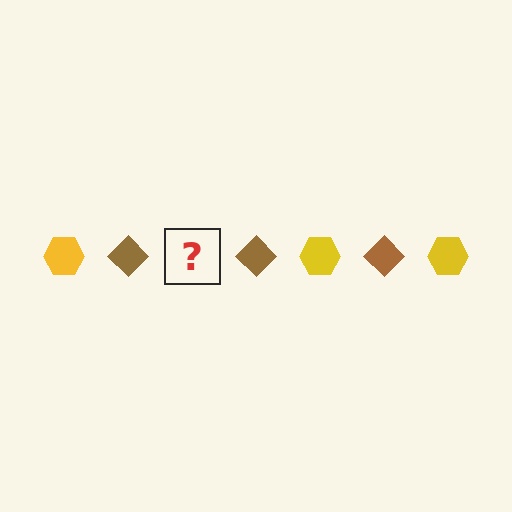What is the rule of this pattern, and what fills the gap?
The rule is that the pattern alternates between yellow hexagon and brown diamond. The gap should be filled with a yellow hexagon.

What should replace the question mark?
The question mark should be replaced with a yellow hexagon.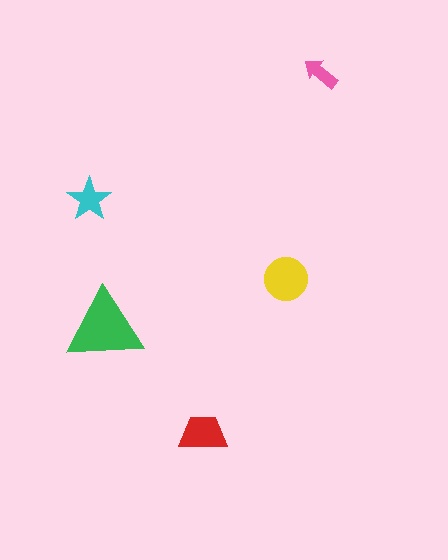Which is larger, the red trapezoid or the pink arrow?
The red trapezoid.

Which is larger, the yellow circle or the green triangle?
The green triangle.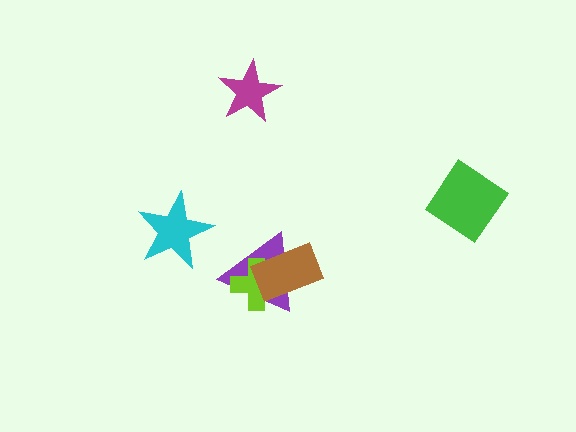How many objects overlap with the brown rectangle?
2 objects overlap with the brown rectangle.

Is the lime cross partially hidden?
Yes, it is partially covered by another shape.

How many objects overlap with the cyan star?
0 objects overlap with the cyan star.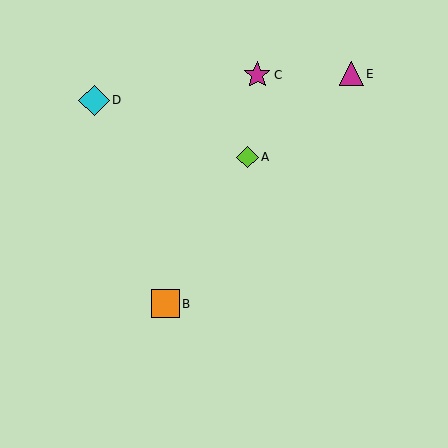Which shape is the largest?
The cyan diamond (labeled D) is the largest.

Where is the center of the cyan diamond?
The center of the cyan diamond is at (94, 100).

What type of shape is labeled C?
Shape C is a magenta star.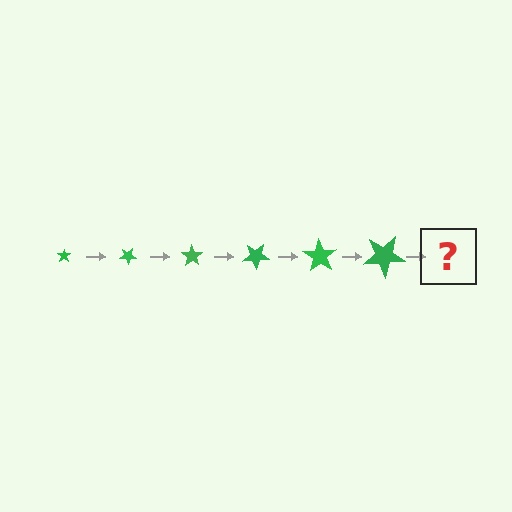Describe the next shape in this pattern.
It should be a star, larger than the previous one and rotated 210 degrees from the start.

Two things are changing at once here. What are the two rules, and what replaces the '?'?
The two rules are that the star grows larger each step and it rotates 35 degrees each step. The '?' should be a star, larger than the previous one and rotated 210 degrees from the start.